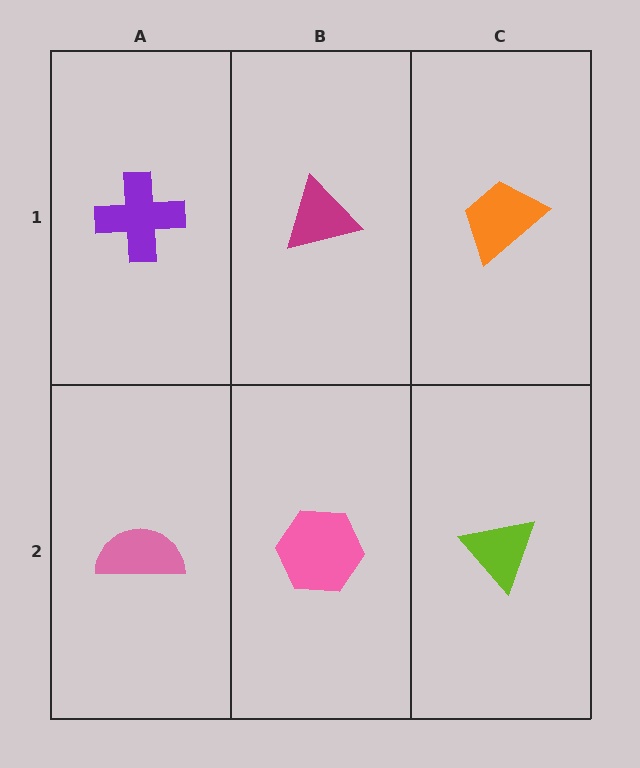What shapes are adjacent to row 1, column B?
A pink hexagon (row 2, column B), a purple cross (row 1, column A), an orange trapezoid (row 1, column C).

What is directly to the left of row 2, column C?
A pink hexagon.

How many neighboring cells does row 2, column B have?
3.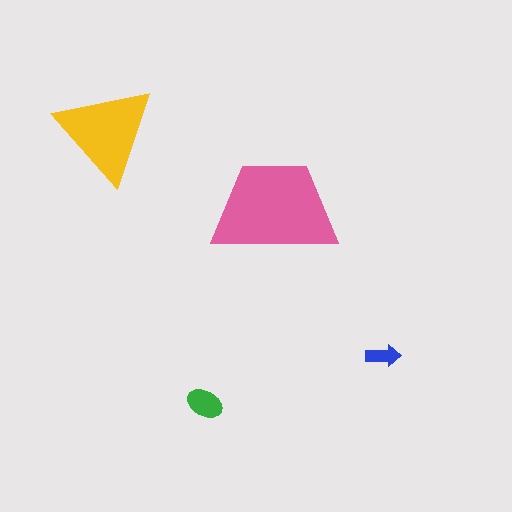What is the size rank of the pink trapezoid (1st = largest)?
1st.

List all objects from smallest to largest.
The blue arrow, the green ellipse, the yellow triangle, the pink trapezoid.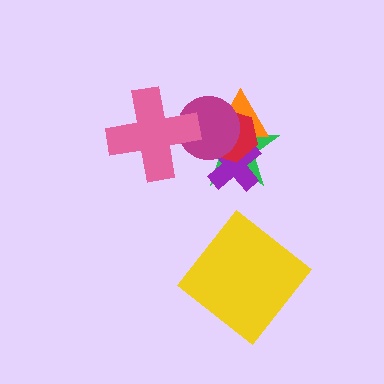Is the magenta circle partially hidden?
Yes, it is partially covered by another shape.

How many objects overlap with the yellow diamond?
0 objects overlap with the yellow diamond.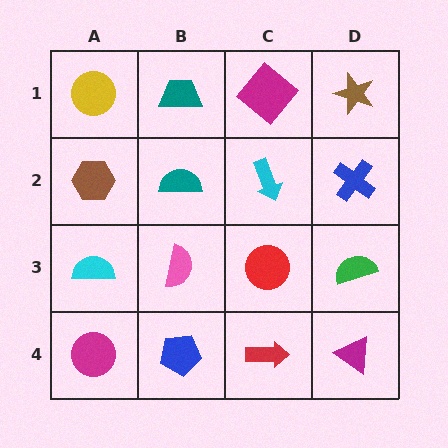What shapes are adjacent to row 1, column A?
A brown hexagon (row 2, column A), a teal trapezoid (row 1, column B).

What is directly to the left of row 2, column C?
A teal semicircle.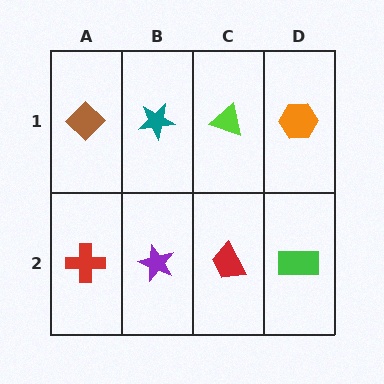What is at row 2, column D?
A green rectangle.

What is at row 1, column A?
A brown diamond.